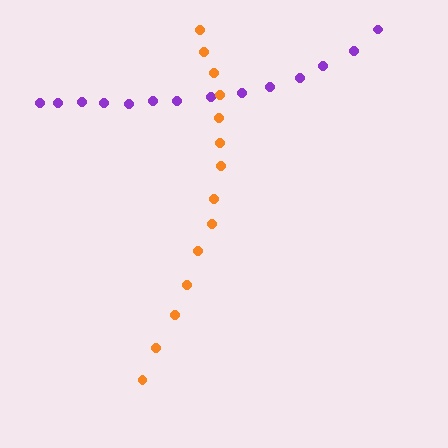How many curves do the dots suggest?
There are 2 distinct paths.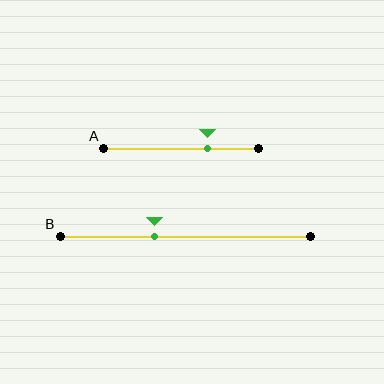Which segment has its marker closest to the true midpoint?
Segment B has its marker closest to the true midpoint.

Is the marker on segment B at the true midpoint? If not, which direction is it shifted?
No, the marker on segment B is shifted to the left by about 12% of the segment length.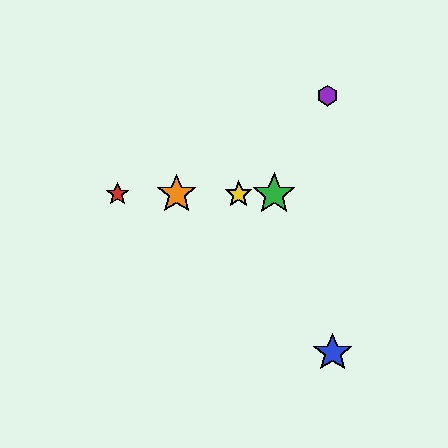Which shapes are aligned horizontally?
The red star, the green star, the yellow star, the orange star are aligned horizontally.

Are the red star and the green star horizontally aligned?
Yes, both are at y≈194.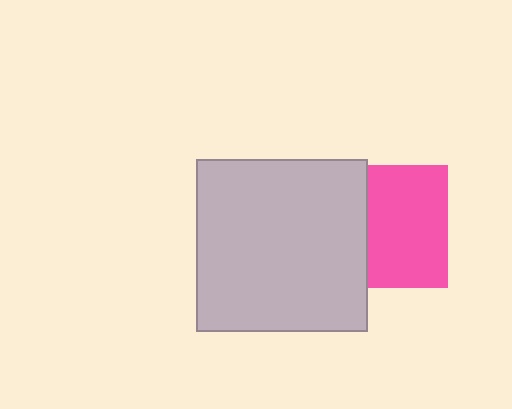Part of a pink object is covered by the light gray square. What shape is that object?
It is a square.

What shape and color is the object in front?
The object in front is a light gray square.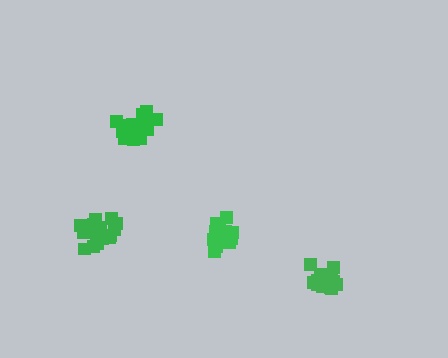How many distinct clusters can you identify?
There are 4 distinct clusters.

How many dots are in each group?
Group 1: 15 dots, Group 2: 17 dots, Group 3: 19 dots, Group 4: 21 dots (72 total).